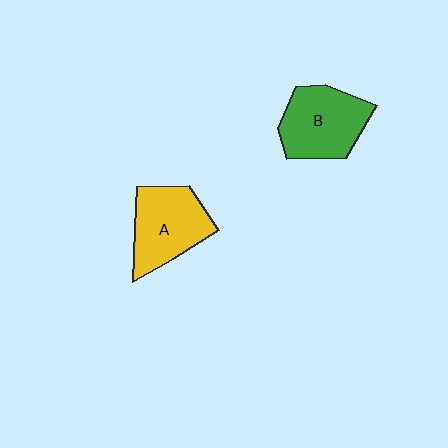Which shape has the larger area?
Shape B (green).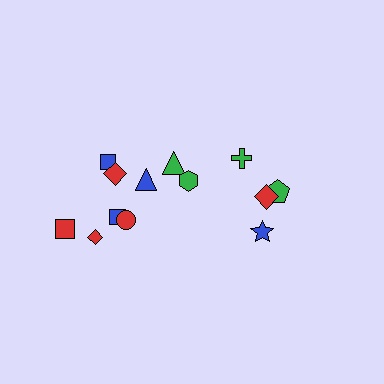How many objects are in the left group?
There are 8 objects.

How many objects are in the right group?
There are 5 objects.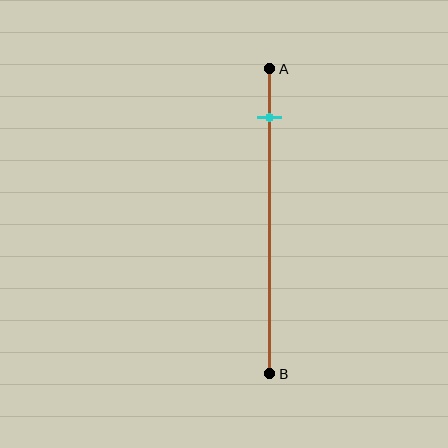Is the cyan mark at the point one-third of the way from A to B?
No, the mark is at about 15% from A, not at the 33% one-third point.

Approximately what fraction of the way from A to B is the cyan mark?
The cyan mark is approximately 15% of the way from A to B.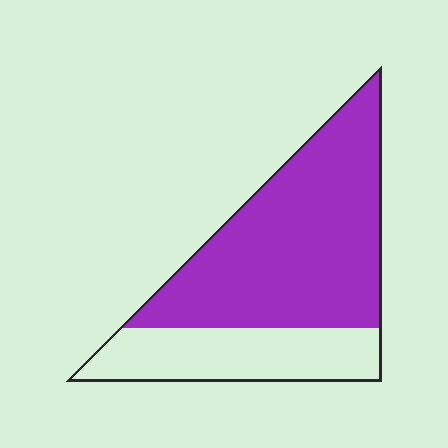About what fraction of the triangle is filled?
About two thirds (2/3).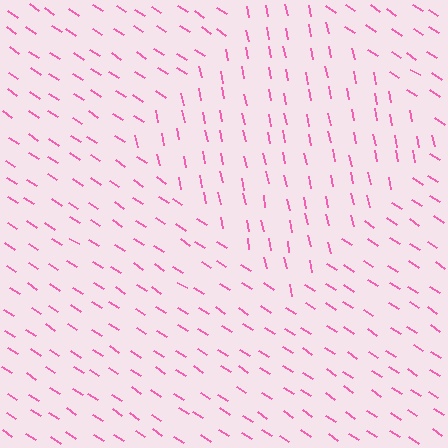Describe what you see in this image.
The image is filled with small pink line segments. A diamond region in the image has lines oriented differently from the surrounding lines, creating a visible texture boundary.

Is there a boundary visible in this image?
Yes, there is a texture boundary formed by a change in line orientation.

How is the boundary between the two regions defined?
The boundary is defined purely by a change in line orientation (approximately 45 degrees difference). All lines are the same color and thickness.